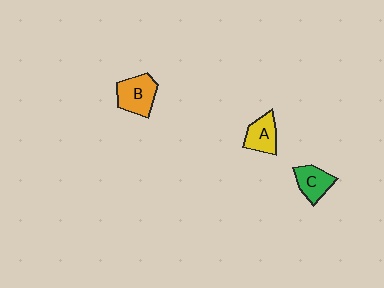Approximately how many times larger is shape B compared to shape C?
Approximately 1.3 times.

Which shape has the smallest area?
Shape A (yellow).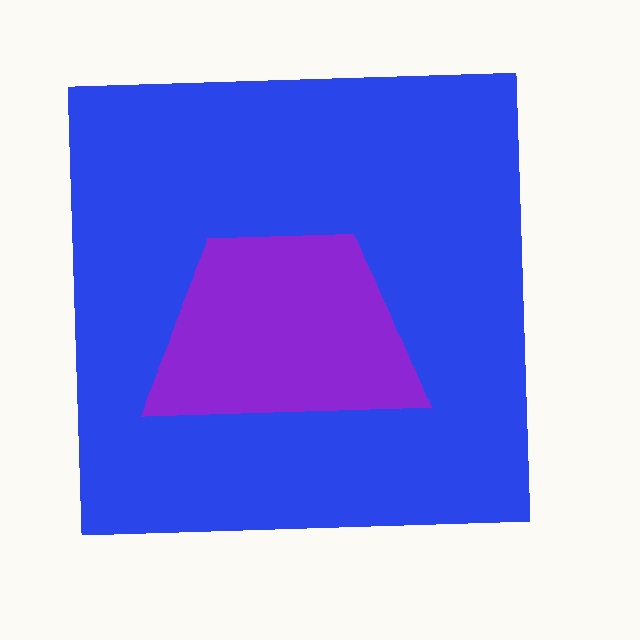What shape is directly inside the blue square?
The purple trapezoid.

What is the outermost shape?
The blue square.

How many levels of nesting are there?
2.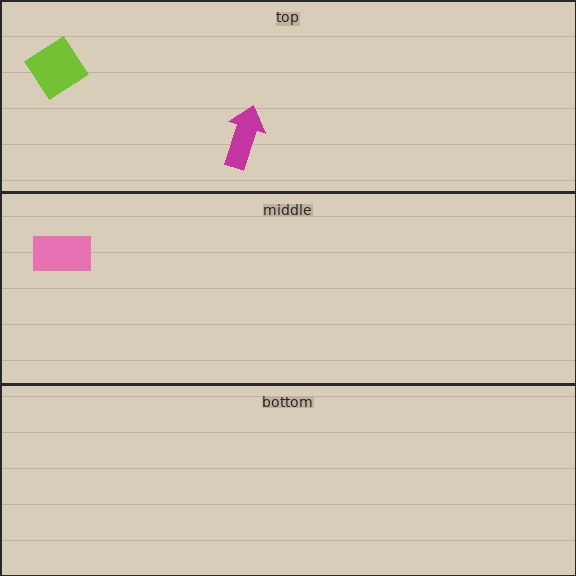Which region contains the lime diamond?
The top region.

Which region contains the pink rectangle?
The middle region.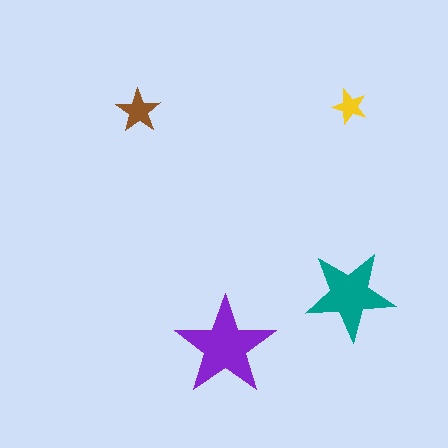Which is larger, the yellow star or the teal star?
The teal one.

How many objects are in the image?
There are 4 objects in the image.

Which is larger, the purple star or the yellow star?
The purple one.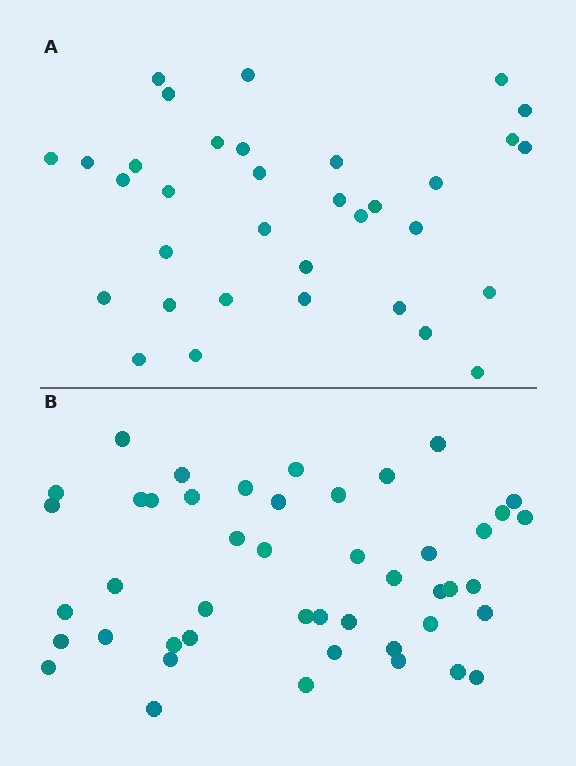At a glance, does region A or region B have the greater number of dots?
Region B (the bottom region) has more dots.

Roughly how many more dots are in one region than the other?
Region B has roughly 12 or so more dots than region A.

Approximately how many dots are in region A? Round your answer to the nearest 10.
About 30 dots. (The exact count is 34, which rounds to 30.)